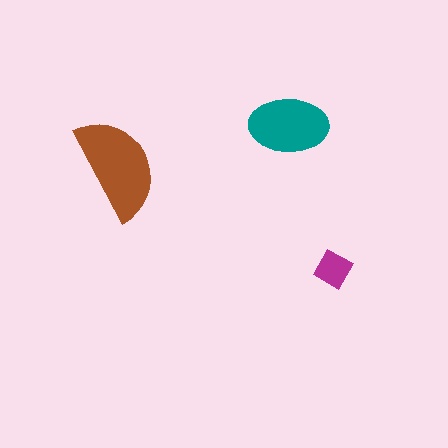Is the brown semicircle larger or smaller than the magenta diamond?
Larger.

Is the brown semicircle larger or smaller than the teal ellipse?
Larger.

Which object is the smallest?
The magenta diamond.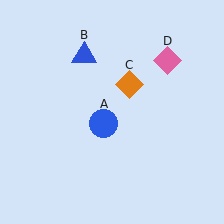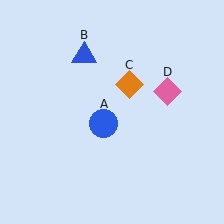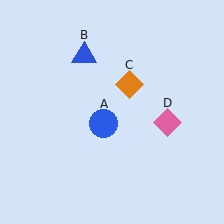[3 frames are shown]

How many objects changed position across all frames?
1 object changed position: pink diamond (object D).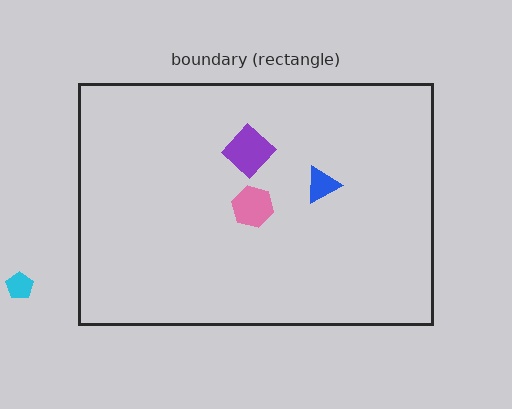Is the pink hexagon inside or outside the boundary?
Inside.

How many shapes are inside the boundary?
3 inside, 1 outside.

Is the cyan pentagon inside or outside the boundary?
Outside.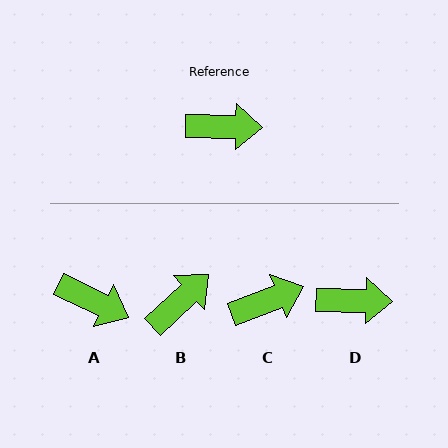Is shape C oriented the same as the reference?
No, it is off by about 22 degrees.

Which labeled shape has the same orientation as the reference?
D.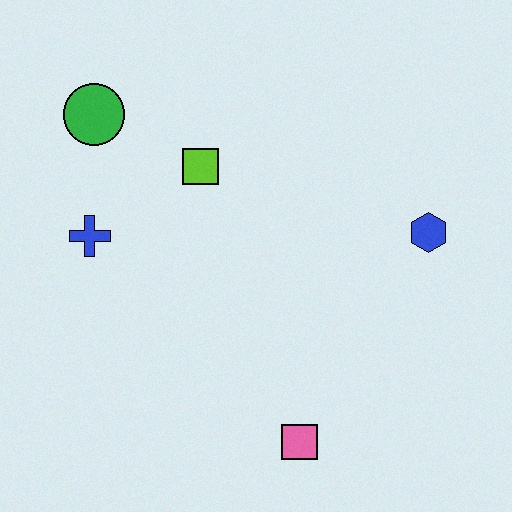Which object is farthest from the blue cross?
The blue hexagon is farthest from the blue cross.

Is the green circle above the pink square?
Yes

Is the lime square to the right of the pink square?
No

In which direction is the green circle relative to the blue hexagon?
The green circle is to the left of the blue hexagon.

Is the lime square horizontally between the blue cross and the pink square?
Yes